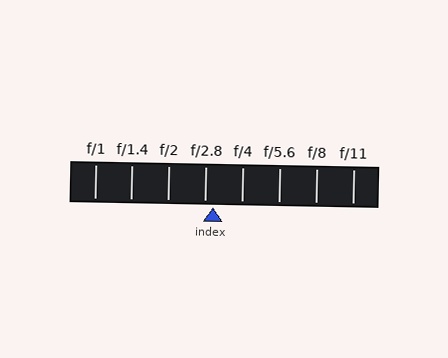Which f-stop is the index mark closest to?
The index mark is closest to f/2.8.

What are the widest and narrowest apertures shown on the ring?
The widest aperture shown is f/1 and the narrowest is f/11.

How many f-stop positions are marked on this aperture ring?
There are 8 f-stop positions marked.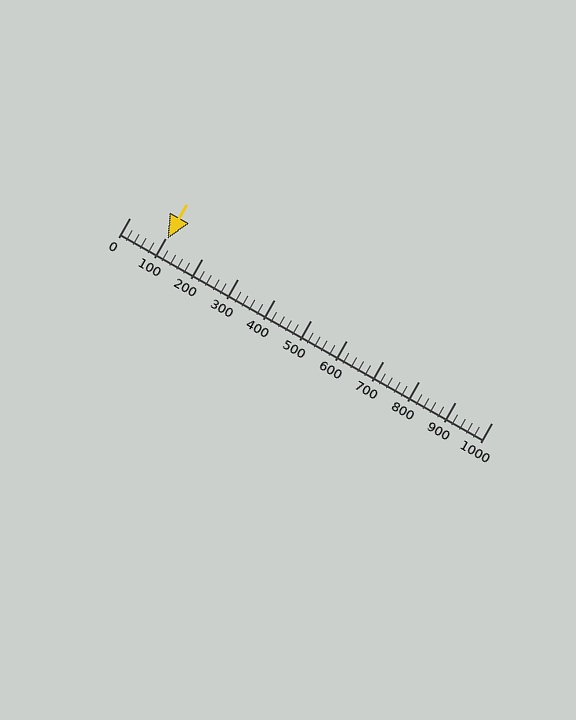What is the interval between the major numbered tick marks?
The major tick marks are spaced 100 units apart.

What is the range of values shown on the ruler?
The ruler shows values from 0 to 1000.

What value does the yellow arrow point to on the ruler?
The yellow arrow points to approximately 104.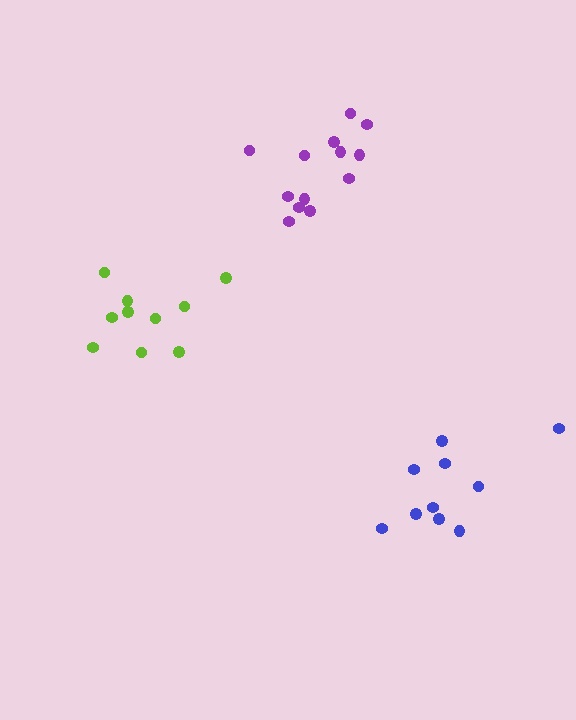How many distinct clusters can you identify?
There are 3 distinct clusters.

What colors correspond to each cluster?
The clusters are colored: purple, blue, lime.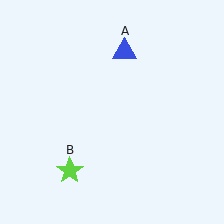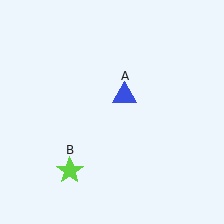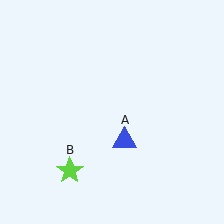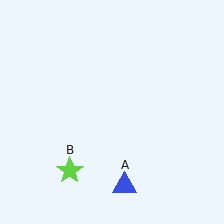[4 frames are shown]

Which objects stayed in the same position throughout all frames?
Lime star (object B) remained stationary.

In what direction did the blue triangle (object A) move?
The blue triangle (object A) moved down.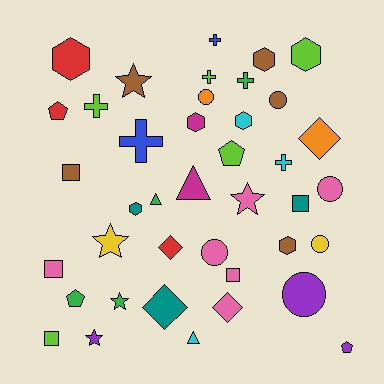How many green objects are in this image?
There are 4 green objects.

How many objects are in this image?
There are 40 objects.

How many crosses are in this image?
There are 6 crosses.